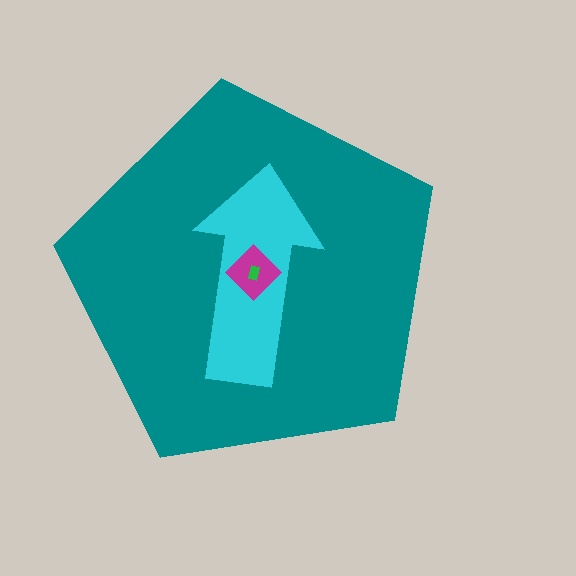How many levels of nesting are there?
4.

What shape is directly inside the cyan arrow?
The magenta diamond.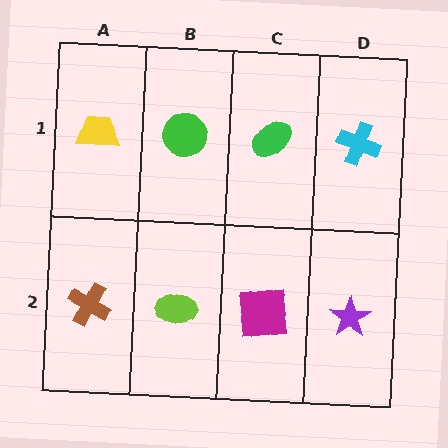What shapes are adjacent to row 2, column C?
A green ellipse (row 1, column C), a lime ellipse (row 2, column B), a purple star (row 2, column D).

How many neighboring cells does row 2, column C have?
3.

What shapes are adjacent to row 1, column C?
A magenta square (row 2, column C), a green circle (row 1, column B), a cyan cross (row 1, column D).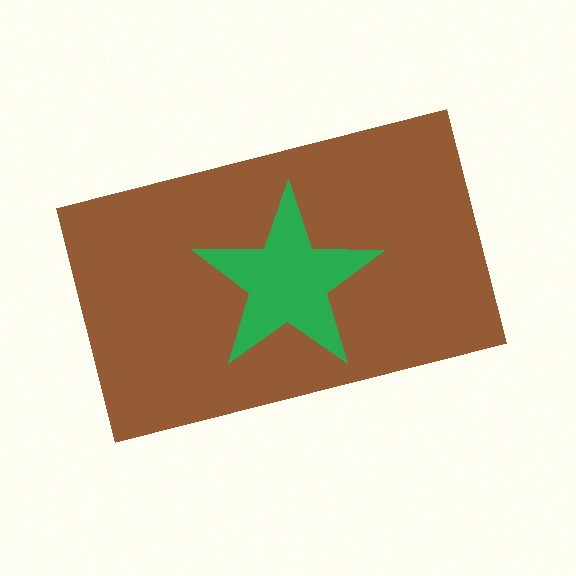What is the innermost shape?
The green star.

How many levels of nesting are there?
2.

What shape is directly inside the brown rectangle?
The green star.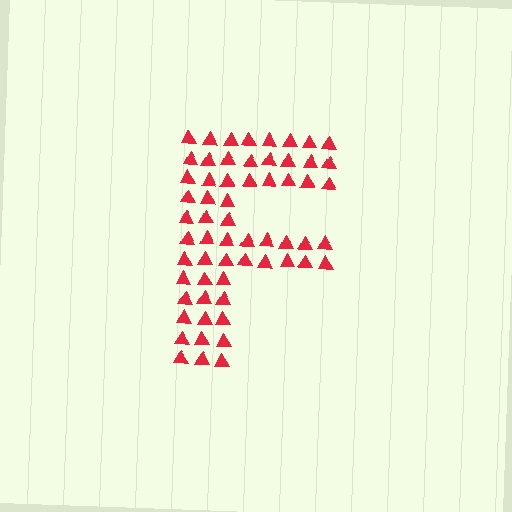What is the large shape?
The large shape is the letter F.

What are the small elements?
The small elements are triangles.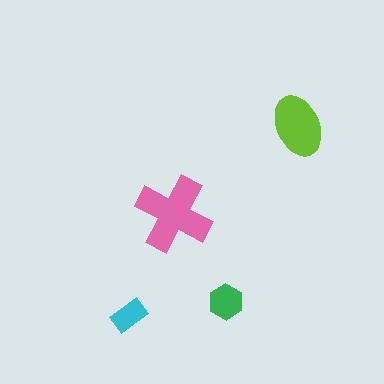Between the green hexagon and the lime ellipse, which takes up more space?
The lime ellipse.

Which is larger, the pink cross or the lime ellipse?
The pink cross.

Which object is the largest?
The pink cross.